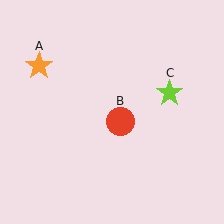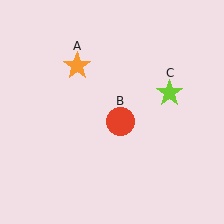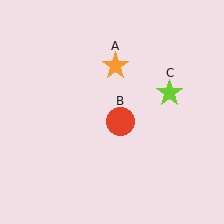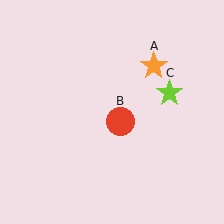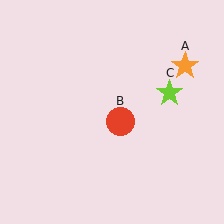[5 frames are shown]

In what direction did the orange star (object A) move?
The orange star (object A) moved right.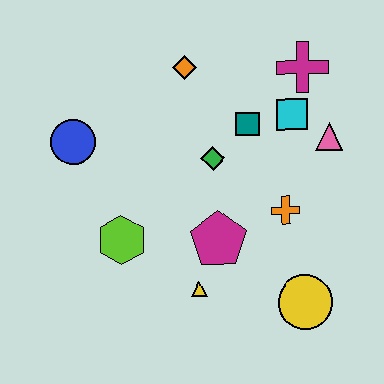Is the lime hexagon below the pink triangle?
Yes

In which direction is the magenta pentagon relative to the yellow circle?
The magenta pentagon is to the left of the yellow circle.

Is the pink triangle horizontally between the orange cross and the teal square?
No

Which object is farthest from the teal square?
The yellow circle is farthest from the teal square.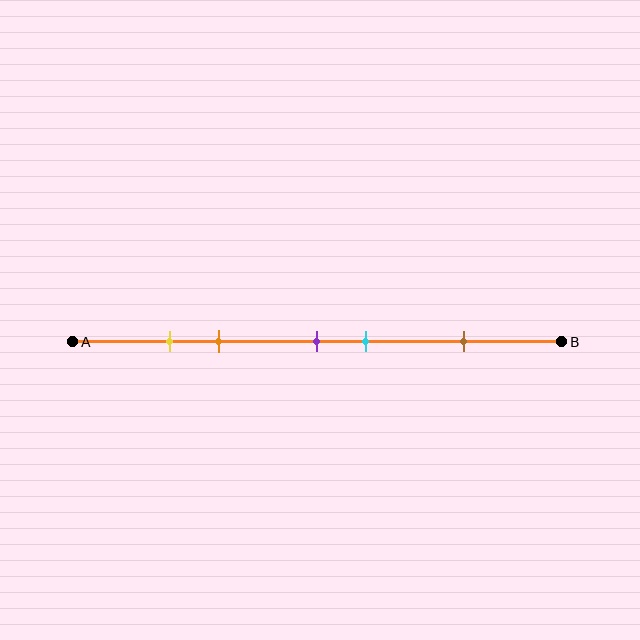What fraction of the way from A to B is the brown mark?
The brown mark is approximately 80% (0.8) of the way from A to B.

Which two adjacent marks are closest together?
The yellow and orange marks are the closest adjacent pair.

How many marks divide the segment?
There are 5 marks dividing the segment.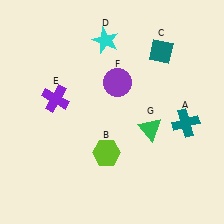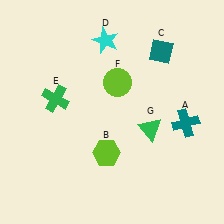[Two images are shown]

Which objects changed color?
E changed from purple to green. F changed from purple to lime.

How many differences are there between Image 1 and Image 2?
There are 2 differences between the two images.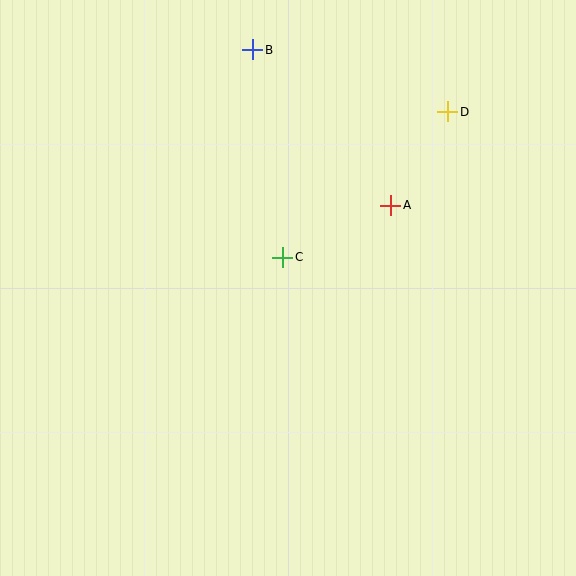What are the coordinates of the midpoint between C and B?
The midpoint between C and B is at (268, 154).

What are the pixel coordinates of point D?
Point D is at (448, 112).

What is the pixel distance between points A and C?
The distance between A and C is 120 pixels.